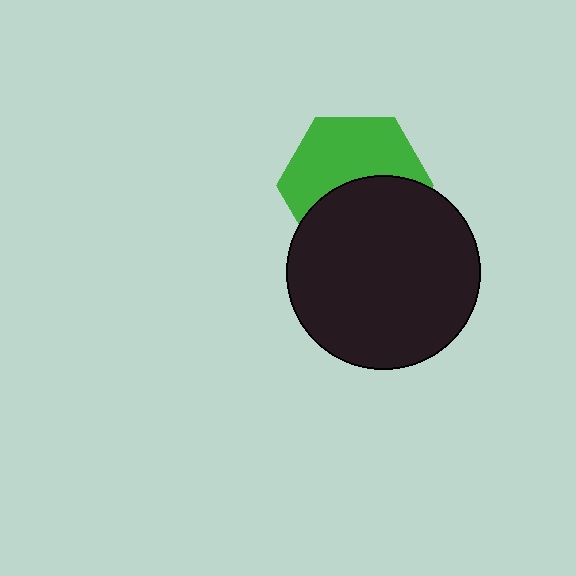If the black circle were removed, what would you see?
You would see the complete green hexagon.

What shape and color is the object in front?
The object in front is a black circle.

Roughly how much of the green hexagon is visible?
About half of it is visible (roughly 53%).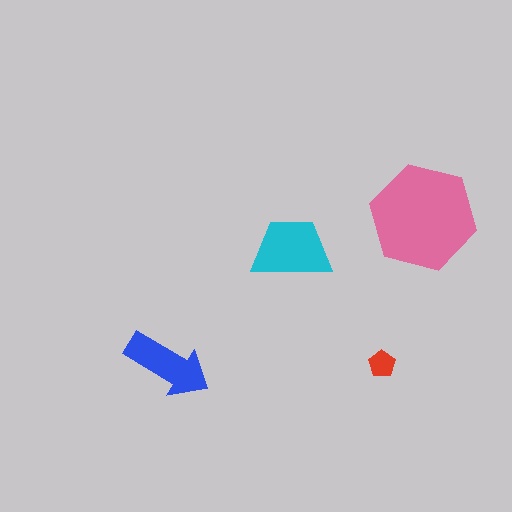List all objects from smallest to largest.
The red pentagon, the blue arrow, the cyan trapezoid, the pink hexagon.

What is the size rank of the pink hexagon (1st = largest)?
1st.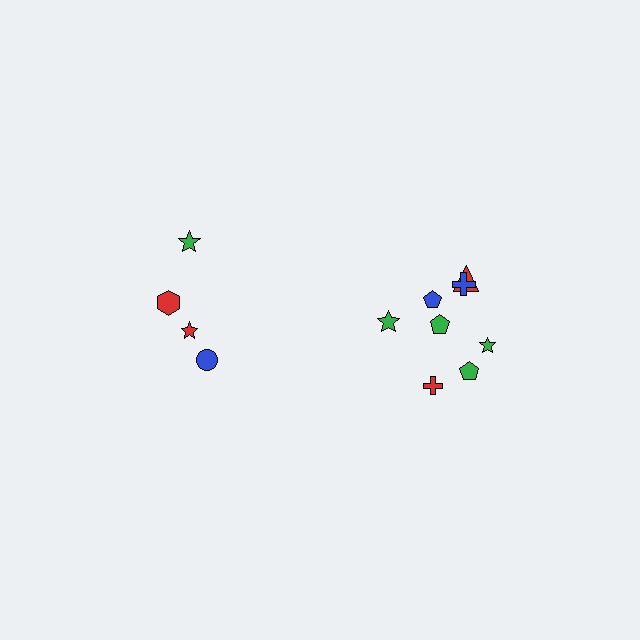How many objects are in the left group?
There are 4 objects.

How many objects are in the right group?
There are 8 objects.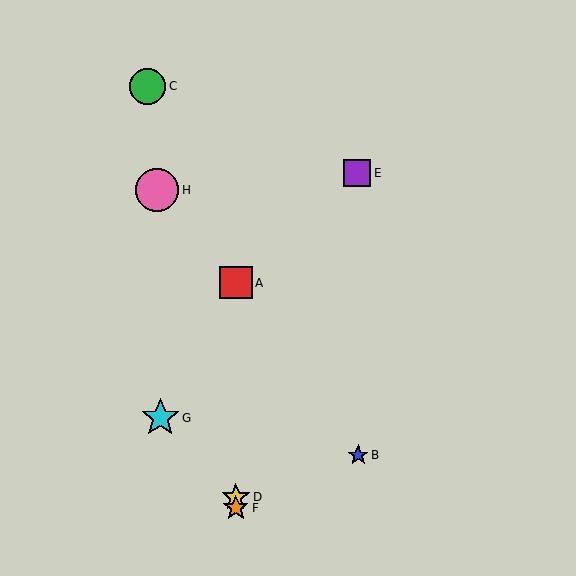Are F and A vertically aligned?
Yes, both are at x≈236.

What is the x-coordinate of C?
Object C is at x≈147.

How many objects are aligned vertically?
3 objects (A, D, F) are aligned vertically.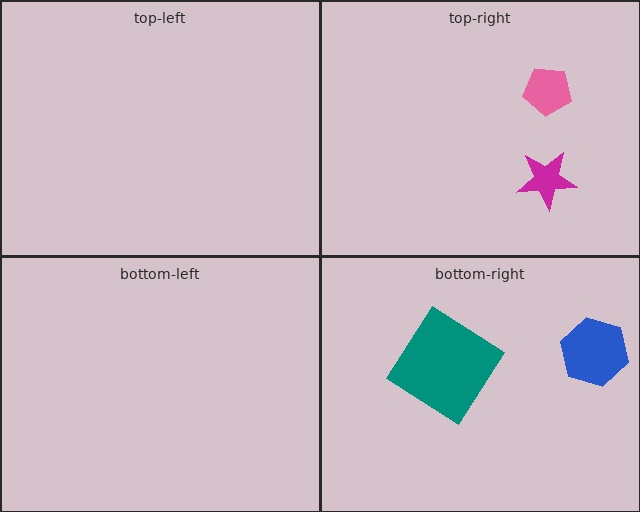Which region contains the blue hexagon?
The bottom-right region.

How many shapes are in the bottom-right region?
2.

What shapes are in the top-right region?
The pink pentagon, the magenta star.